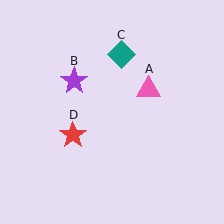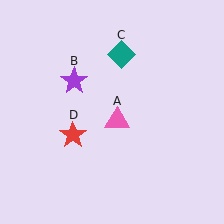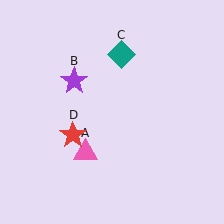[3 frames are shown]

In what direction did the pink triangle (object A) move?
The pink triangle (object A) moved down and to the left.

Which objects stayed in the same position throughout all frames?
Purple star (object B) and teal diamond (object C) and red star (object D) remained stationary.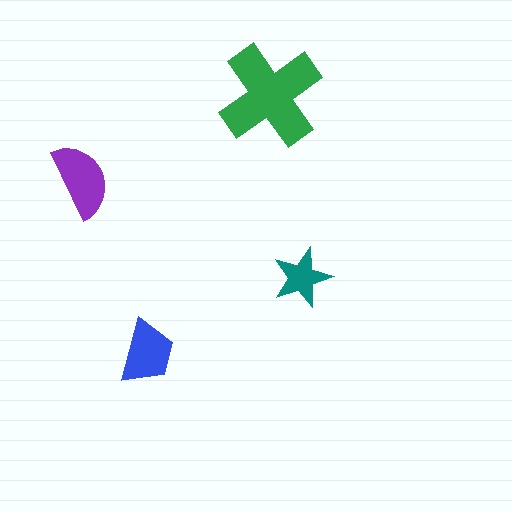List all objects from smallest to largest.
The teal star, the blue trapezoid, the purple semicircle, the green cross.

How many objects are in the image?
There are 4 objects in the image.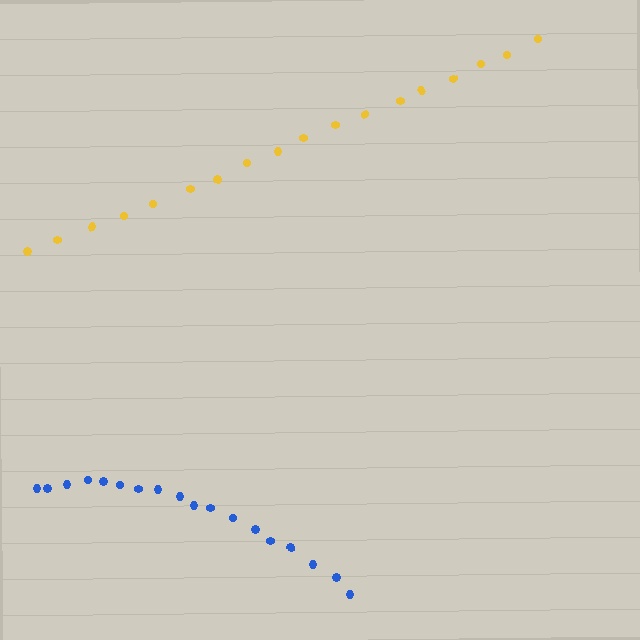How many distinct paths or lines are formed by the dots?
There are 2 distinct paths.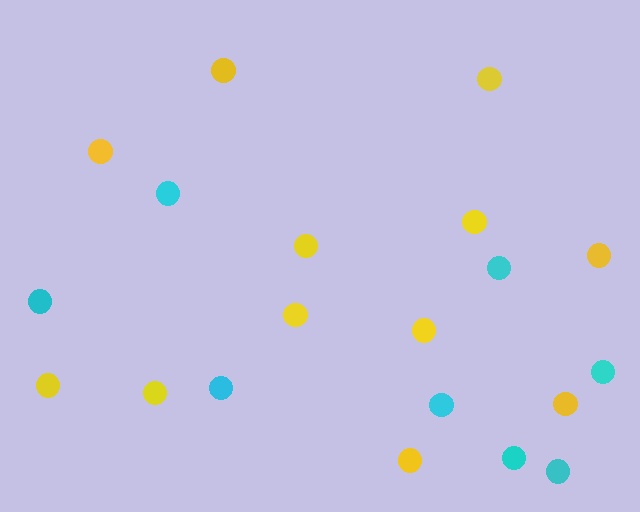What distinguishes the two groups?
There are 2 groups: one group of cyan circles (8) and one group of yellow circles (12).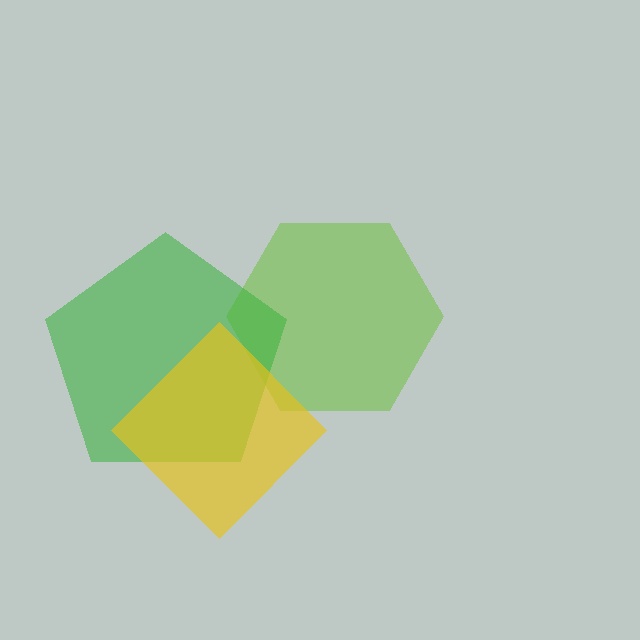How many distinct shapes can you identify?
There are 3 distinct shapes: a lime hexagon, a green pentagon, a yellow diamond.